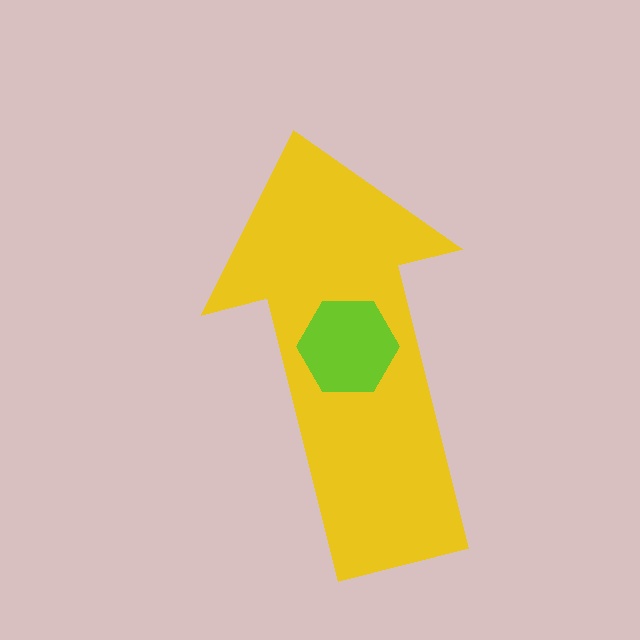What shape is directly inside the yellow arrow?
The lime hexagon.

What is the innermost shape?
The lime hexagon.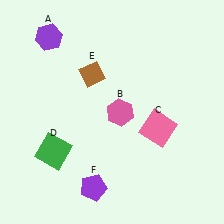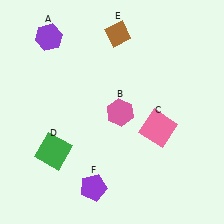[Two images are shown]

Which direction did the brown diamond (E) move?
The brown diamond (E) moved up.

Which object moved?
The brown diamond (E) moved up.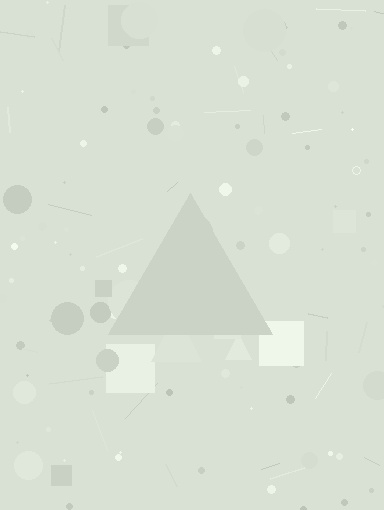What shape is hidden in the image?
A triangle is hidden in the image.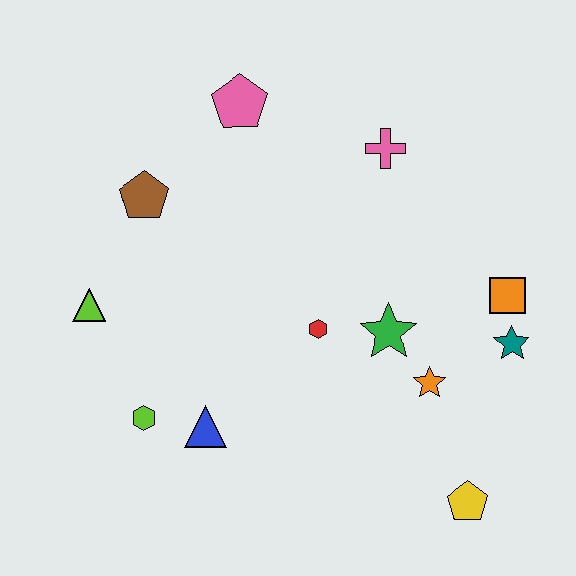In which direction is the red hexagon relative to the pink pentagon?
The red hexagon is below the pink pentagon.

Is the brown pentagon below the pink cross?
Yes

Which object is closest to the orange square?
The teal star is closest to the orange square.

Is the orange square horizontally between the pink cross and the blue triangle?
No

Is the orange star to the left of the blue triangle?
No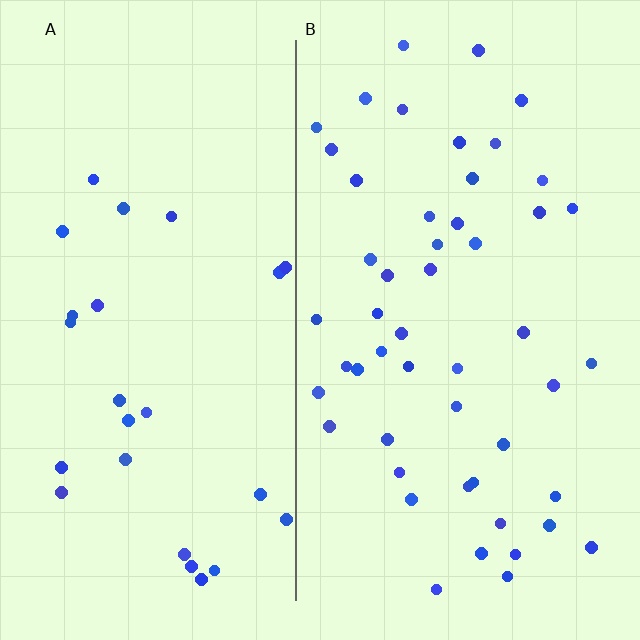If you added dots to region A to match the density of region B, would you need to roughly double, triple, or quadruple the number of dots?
Approximately double.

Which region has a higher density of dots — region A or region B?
B (the right).